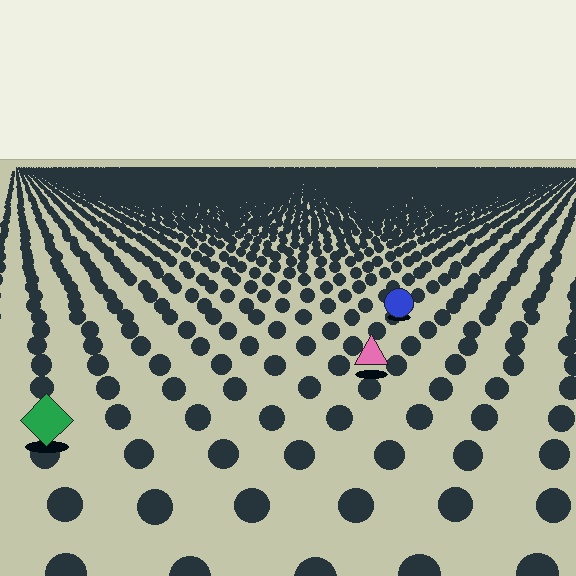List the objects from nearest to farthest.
From nearest to farthest: the green diamond, the pink triangle, the blue circle.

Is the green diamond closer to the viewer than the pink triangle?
Yes. The green diamond is closer — you can tell from the texture gradient: the ground texture is coarser near it.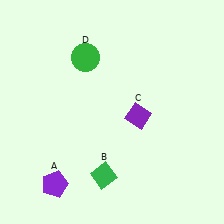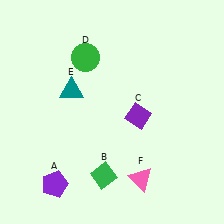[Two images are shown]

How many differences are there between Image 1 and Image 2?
There are 2 differences between the two images.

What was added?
A teal triangle (E), a pink triangle (F) were added in Image 2.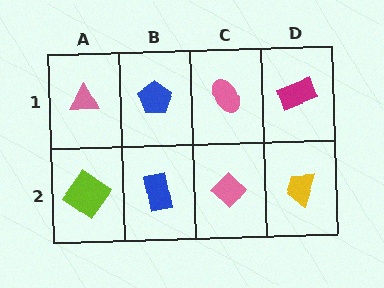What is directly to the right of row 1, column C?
A magenta rectangle.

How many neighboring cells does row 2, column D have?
2.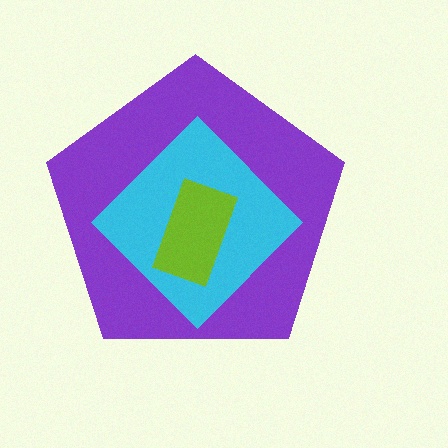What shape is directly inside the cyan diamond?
The lime rectangle.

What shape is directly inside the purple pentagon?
The cyan diamond.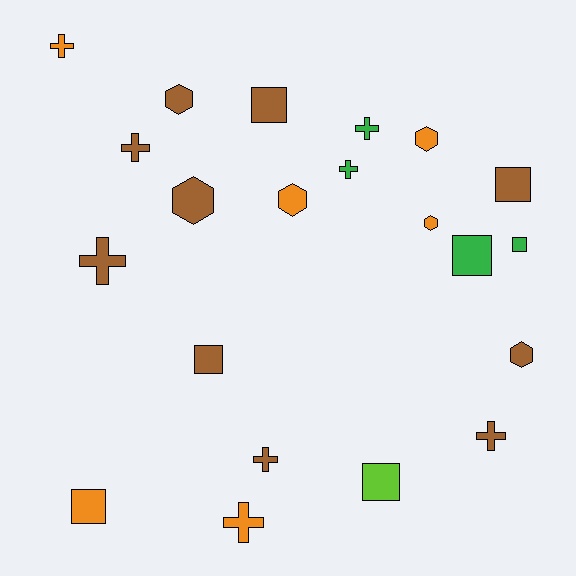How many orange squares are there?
There is 1 orange square.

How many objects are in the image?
There are 21 objects.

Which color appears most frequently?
Brown, with 10 objects.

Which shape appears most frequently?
Cross, with 8 objects.